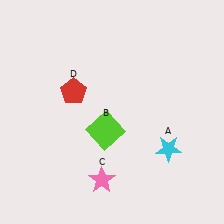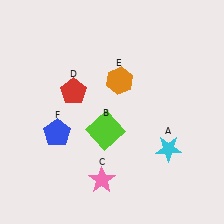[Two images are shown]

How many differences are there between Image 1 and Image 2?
There are 2 differences between the two images.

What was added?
An orange hexagon (E), a blue pentagon (F) were added in Image 2.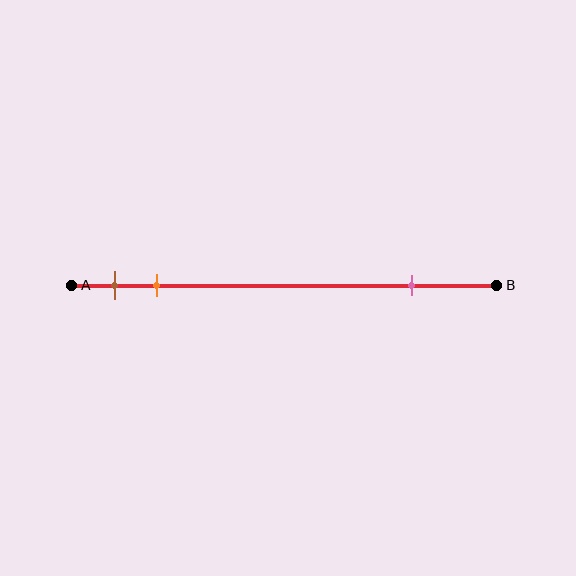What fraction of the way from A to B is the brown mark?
The brown mark is approximately 10% (0.1) of the way from A to B.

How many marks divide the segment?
There are 3 marks dividing the segment.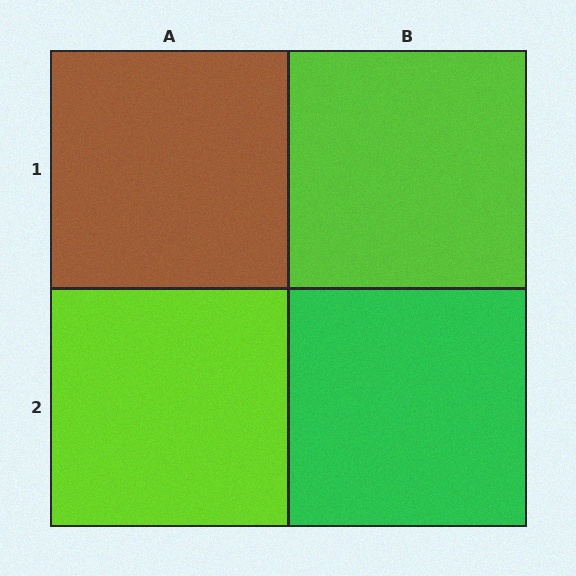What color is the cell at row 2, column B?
Green.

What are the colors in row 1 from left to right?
Brown, lime.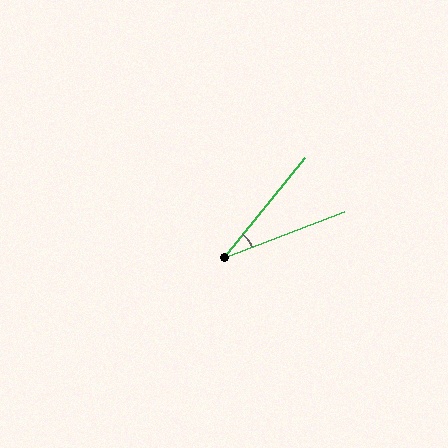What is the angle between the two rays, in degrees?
Approximately 30 degrees.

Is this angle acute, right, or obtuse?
It is acute.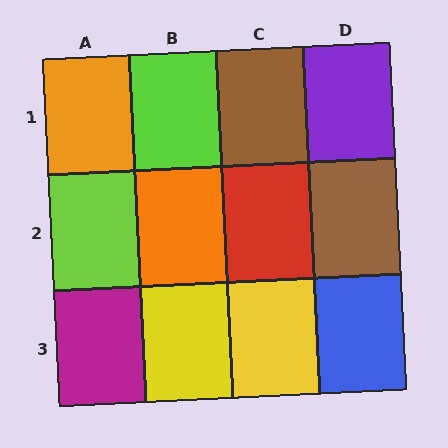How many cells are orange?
2 cells are orange.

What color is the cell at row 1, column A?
Orange.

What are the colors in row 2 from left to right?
Lime, orange, red, brown.